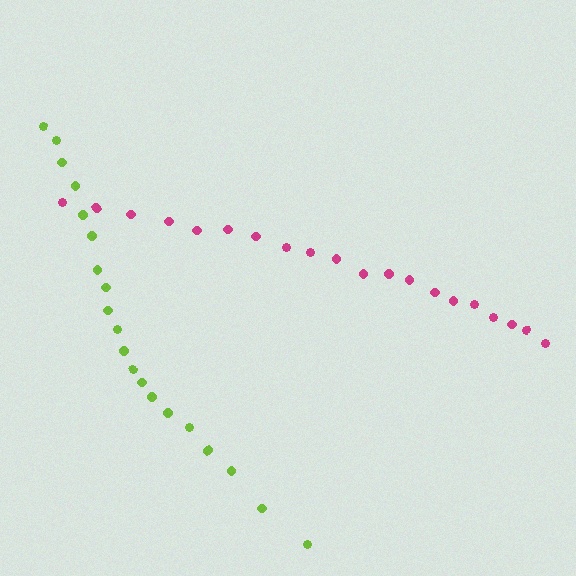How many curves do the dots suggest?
There are 2 distinct paths.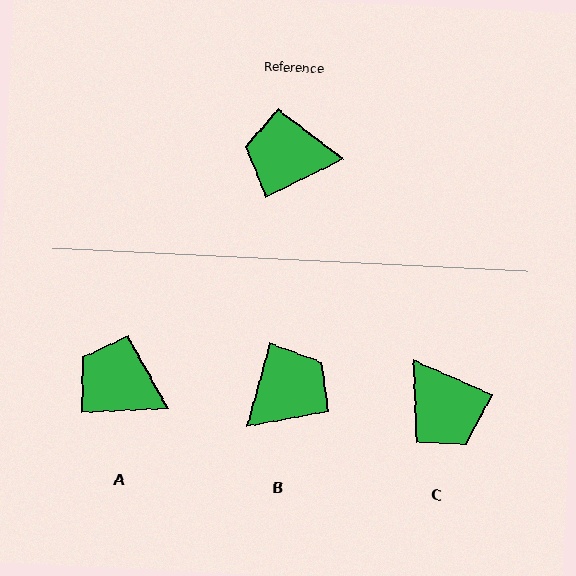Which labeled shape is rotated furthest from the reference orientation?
B, about 132 degrees away.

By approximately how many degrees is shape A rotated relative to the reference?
Approximately 24 degrees clockwise.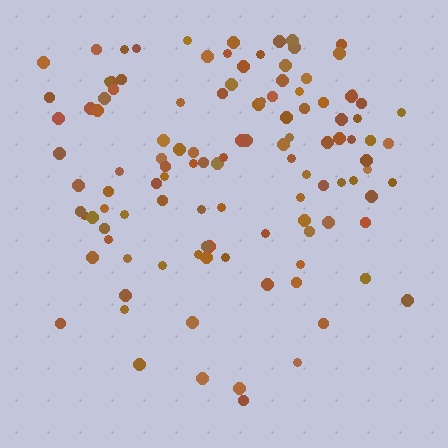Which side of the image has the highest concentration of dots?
The top.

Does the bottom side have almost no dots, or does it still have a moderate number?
Still a moderate number, just noticeably fewer than the top.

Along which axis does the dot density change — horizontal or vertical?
Vertical.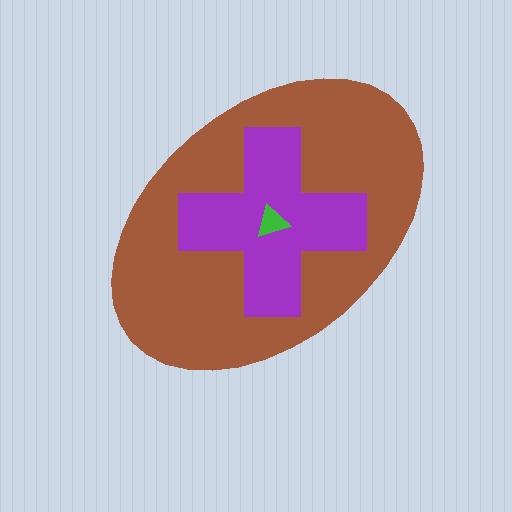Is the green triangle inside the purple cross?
Yes.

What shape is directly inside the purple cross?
The green triangle.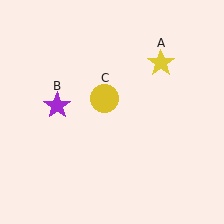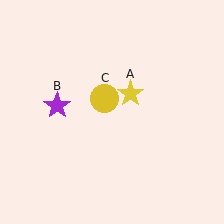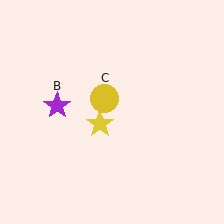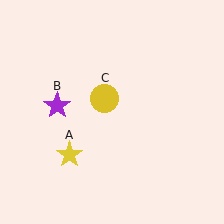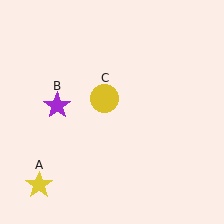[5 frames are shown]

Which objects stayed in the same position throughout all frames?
Purple star (object B) and yellow circle (object C) remained stationary.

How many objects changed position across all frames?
1 object changed position: yellow star (object A).